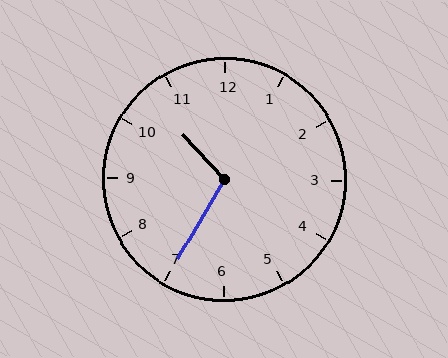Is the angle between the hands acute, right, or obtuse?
It is obtuse.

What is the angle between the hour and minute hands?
Approximately 108 degrees.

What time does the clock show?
10:35.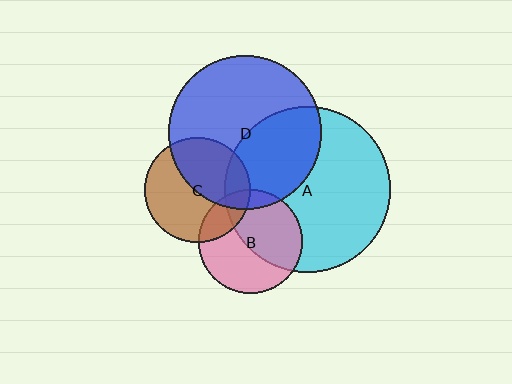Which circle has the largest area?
Circle A (cyan).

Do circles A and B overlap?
Yes.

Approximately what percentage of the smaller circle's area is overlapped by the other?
Approximately 50%.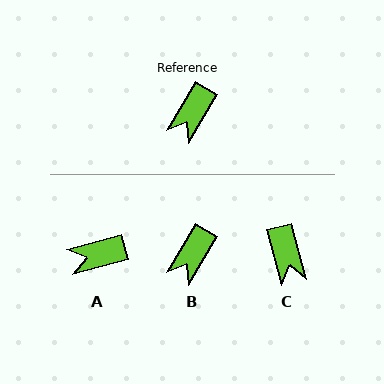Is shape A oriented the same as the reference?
No, it is off by about 44 degrees.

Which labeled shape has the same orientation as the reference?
B.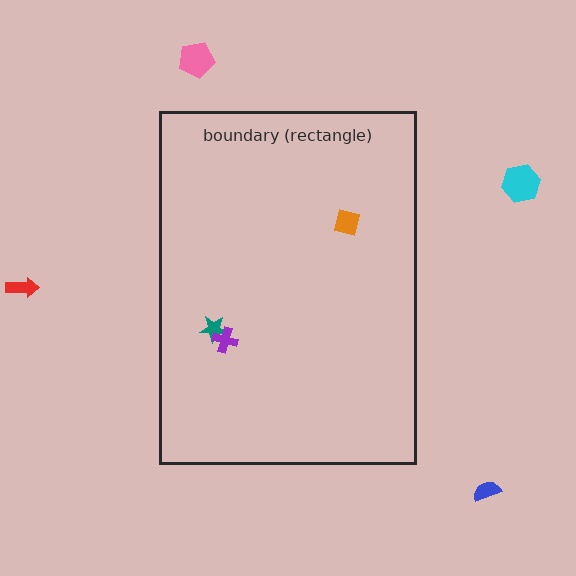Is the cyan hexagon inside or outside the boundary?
Outside.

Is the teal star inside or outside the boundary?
Inside.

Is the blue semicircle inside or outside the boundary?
Outside.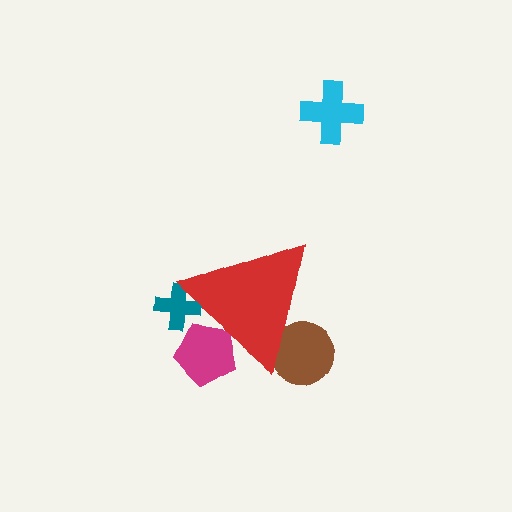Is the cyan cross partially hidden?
No, the cyan cross is fully visible.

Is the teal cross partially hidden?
Yes, the teal cross is partially hidden behind the red triangle.